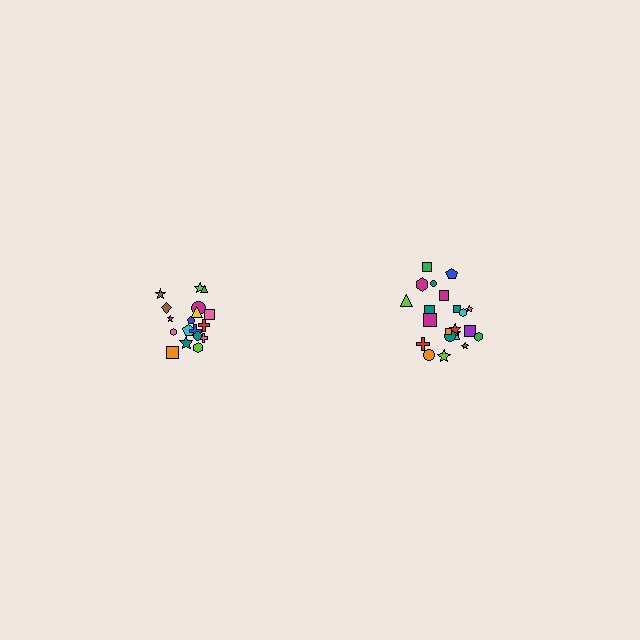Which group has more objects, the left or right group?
The right group.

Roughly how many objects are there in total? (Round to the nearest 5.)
Roughly 40 objects in total.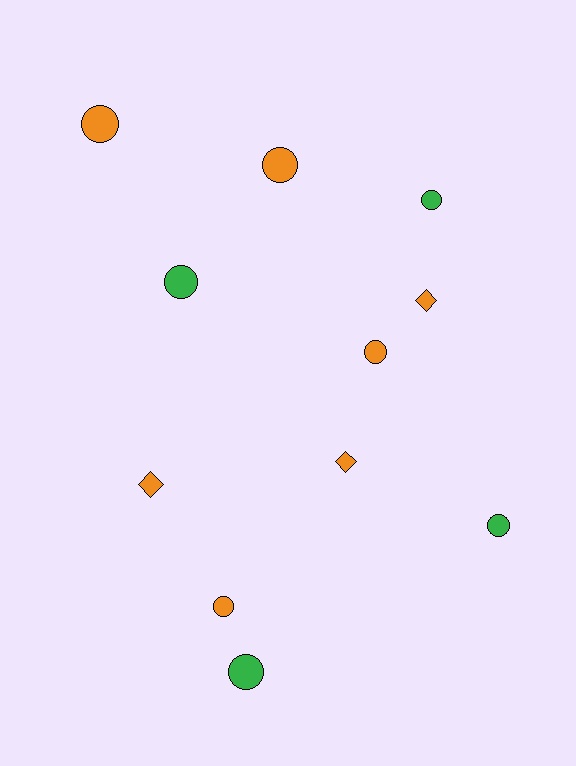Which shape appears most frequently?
Circle, with 8 objects.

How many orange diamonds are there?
There are 3 orange diamonds.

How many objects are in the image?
There are 11 objects.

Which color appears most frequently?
Orange, with 7 objects.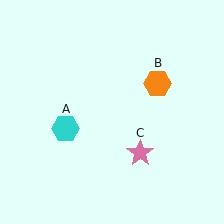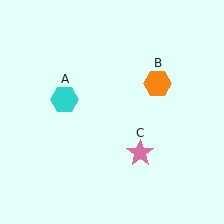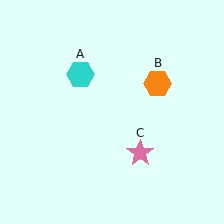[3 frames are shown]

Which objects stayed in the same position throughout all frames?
Orange hexagon (object B) and pink star (object C) remained stationary.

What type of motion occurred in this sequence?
The cyan hexagon (object A) rotated clockwise around the center of the scene.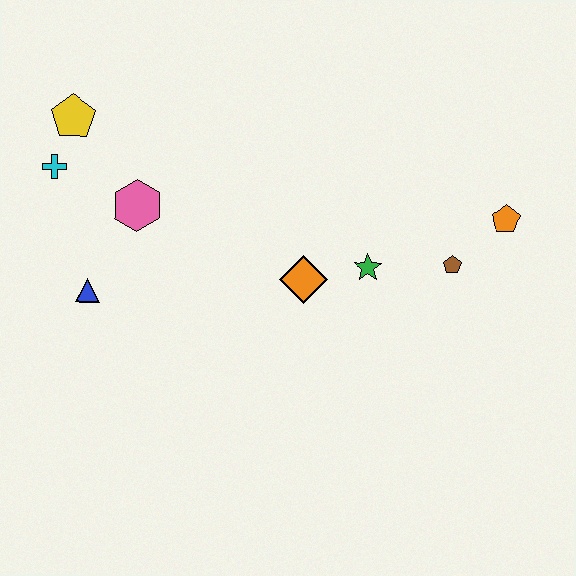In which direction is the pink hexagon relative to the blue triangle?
The pink hexagon is above the blue triangle.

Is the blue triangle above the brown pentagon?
No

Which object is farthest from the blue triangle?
The orange pentagon is farthest from the blue triangle.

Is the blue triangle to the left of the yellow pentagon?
No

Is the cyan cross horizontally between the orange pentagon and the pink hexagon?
No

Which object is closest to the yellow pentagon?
The cyan cross is closest to the yellow pentagon.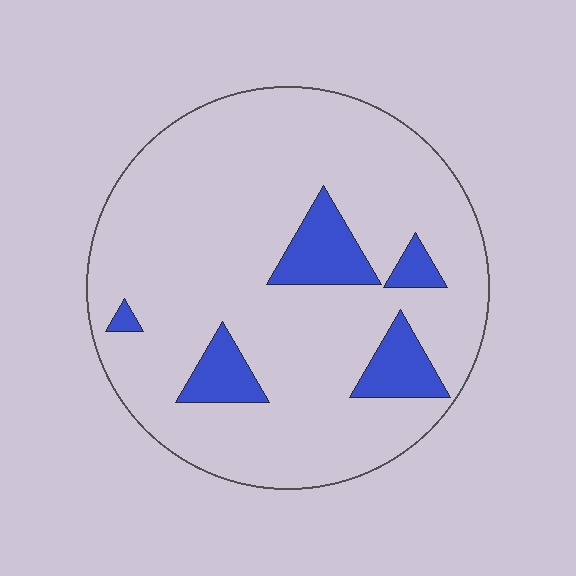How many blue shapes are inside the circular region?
5.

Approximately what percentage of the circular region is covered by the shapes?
Approximately 15%.